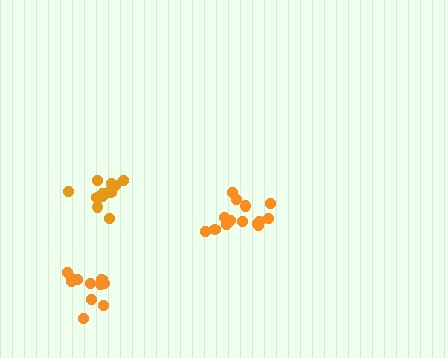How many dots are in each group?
Group 1: 14 dots, Group 2: 12 dots, Group 3: 12 dots (38 total).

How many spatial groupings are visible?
There are 3 spatial groupings.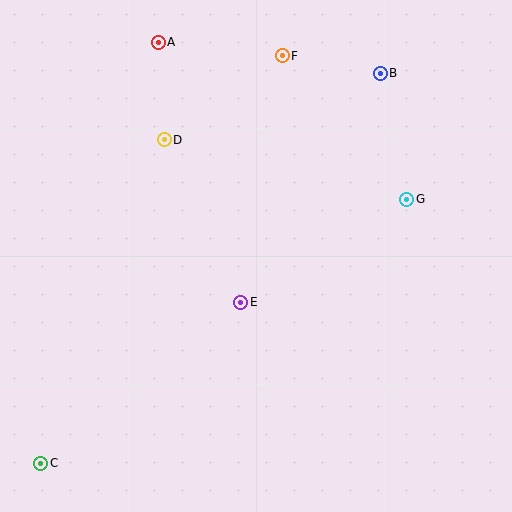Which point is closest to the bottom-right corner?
Point G is closest to the bottom-right corner.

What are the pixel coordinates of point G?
Point G is at (407, 199).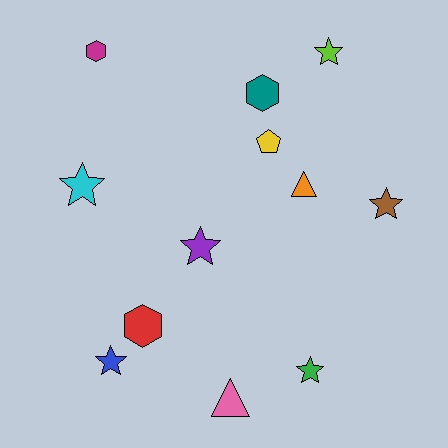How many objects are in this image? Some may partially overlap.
There are 12 objects.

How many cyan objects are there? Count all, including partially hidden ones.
There is 1 cyan object.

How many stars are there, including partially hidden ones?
There are 6 stars.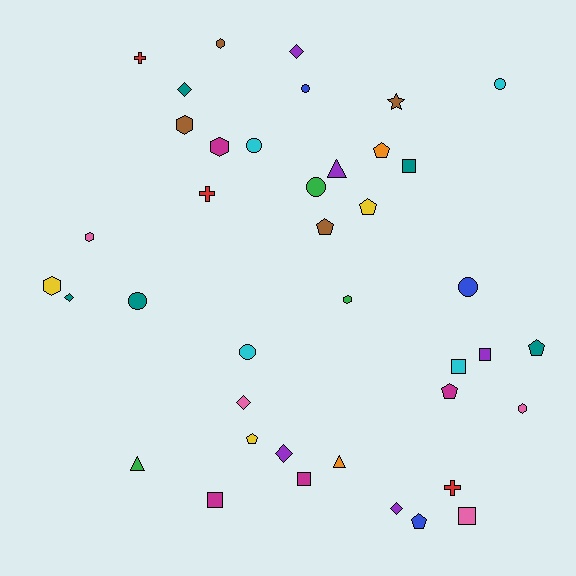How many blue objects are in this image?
There are 3 blue objects.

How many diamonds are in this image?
There are 6 diamonds.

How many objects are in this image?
There are 40 objects.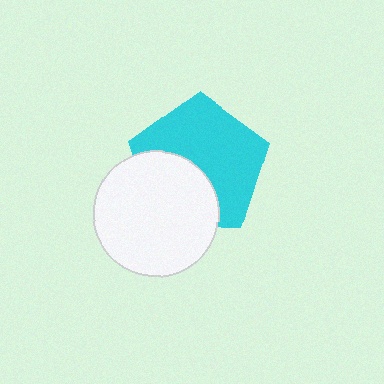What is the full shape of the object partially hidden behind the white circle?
The partially hidden object is a cyan pentagon.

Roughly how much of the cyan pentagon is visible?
About half of it is visible (roughly 62%).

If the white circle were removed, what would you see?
You would see the complete cyan pentagon.